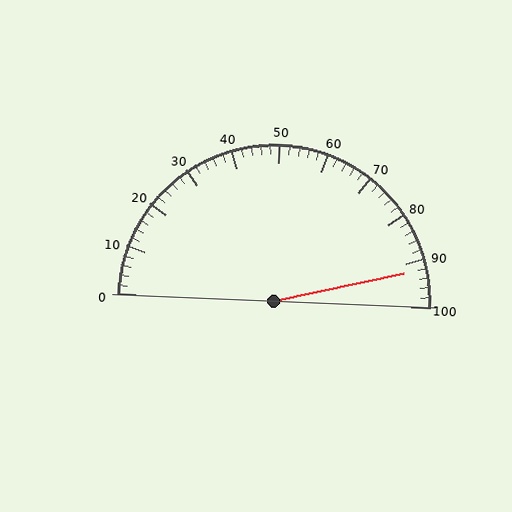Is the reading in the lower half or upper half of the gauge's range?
The reading is in the upper half of the range (0 to 100).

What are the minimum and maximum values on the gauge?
The gauge ranges from 0 to 100.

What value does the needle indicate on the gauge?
The needle indicates approximately 92.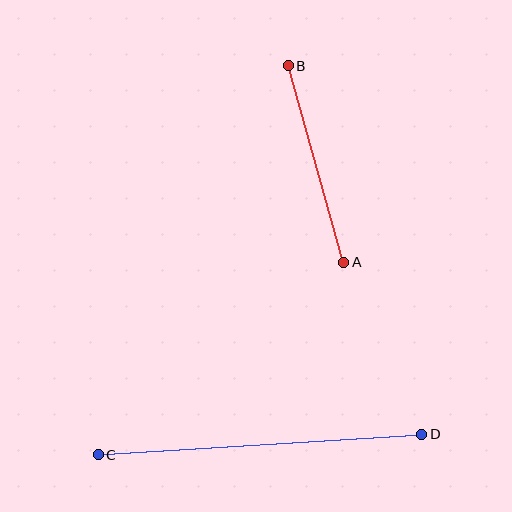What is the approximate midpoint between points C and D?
The midpoint is at approximately (260, 445) pixels.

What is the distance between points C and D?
The distance is approximately 324 pixels.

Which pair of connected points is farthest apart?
Points C and D are farthest apart.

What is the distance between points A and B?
The distance is approximately 204 pixels.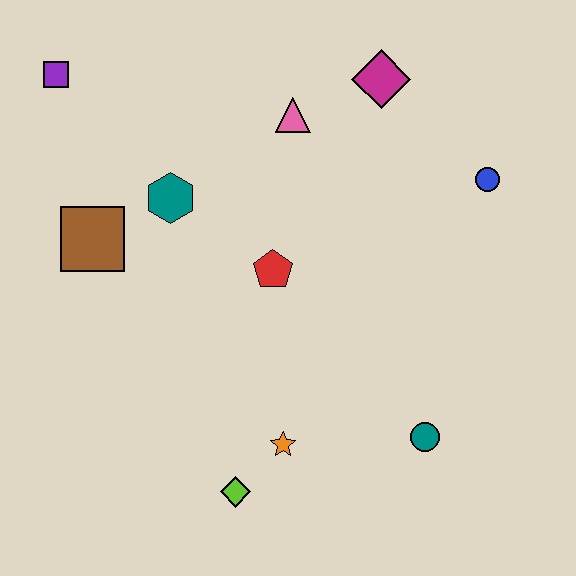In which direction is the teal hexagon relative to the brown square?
The teal hexagon is to the right of the brown square.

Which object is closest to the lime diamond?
The orange star is closest to the lime diamond.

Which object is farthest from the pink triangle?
The lime diamond is farthest from the pink triangle.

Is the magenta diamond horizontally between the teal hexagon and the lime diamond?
No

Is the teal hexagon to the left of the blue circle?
Yes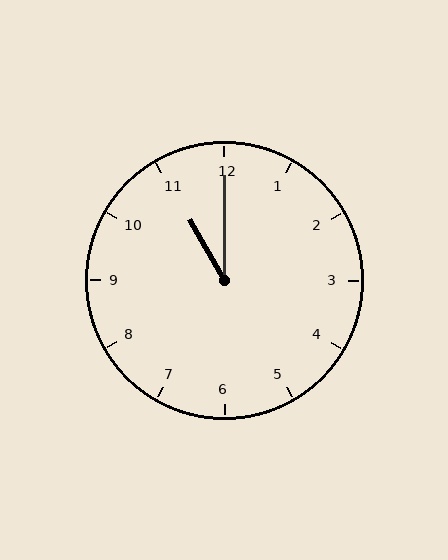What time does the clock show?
11:00.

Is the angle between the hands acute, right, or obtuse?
It is acute.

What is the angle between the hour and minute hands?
Approximately 30 degrees.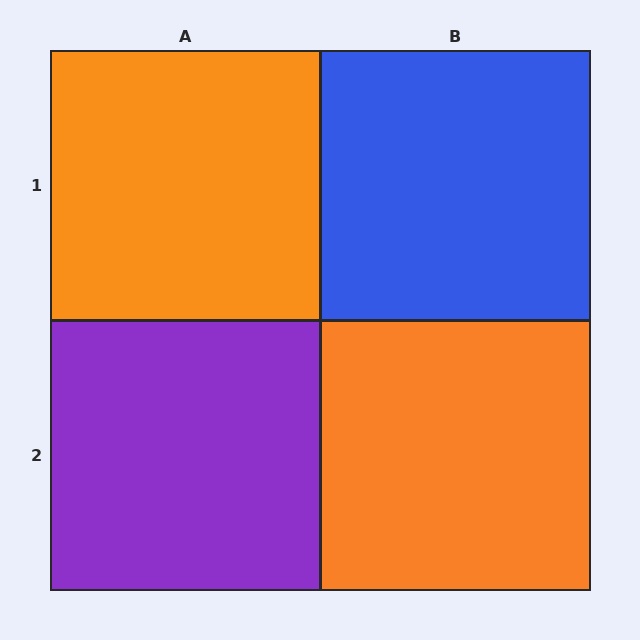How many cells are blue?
1 cell is blue.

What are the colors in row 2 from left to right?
Purple, orange.